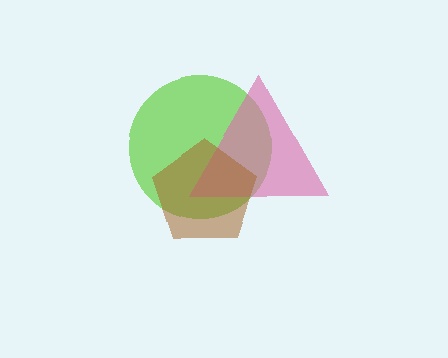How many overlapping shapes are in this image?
There are 3 overlapping shapes in the image.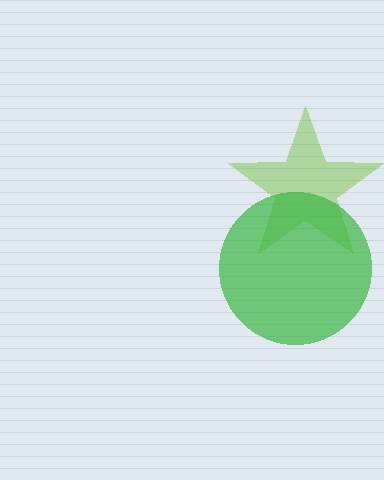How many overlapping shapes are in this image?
There are 2 overlapping shapes in the image.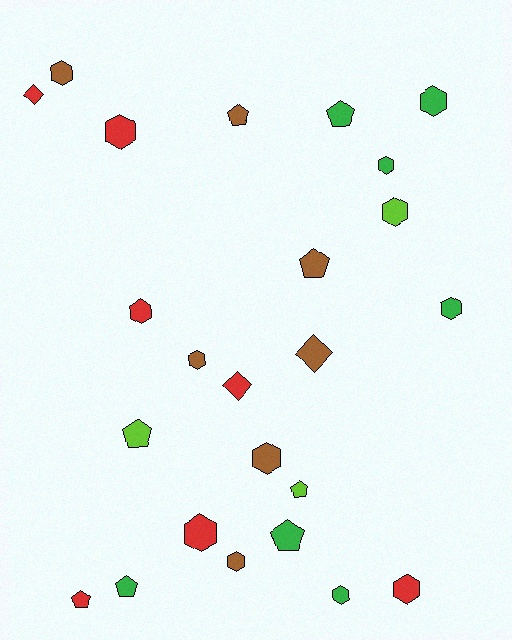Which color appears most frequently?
Brown, with 7 objects.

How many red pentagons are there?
There is 1 red pentagon.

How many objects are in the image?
There are 24 objects.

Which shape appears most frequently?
Hexagon, with 13 objects.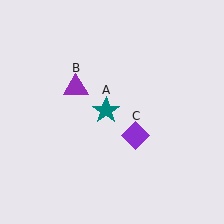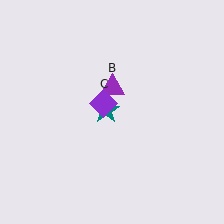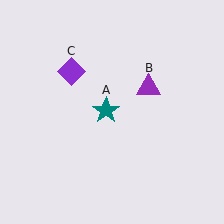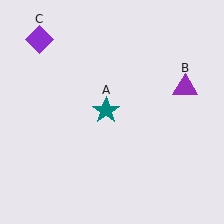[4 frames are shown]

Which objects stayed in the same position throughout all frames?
Teal star (object A) remained stationary.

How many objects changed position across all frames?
2 objects changed position: purple triangle (object B), purple diamond (object C).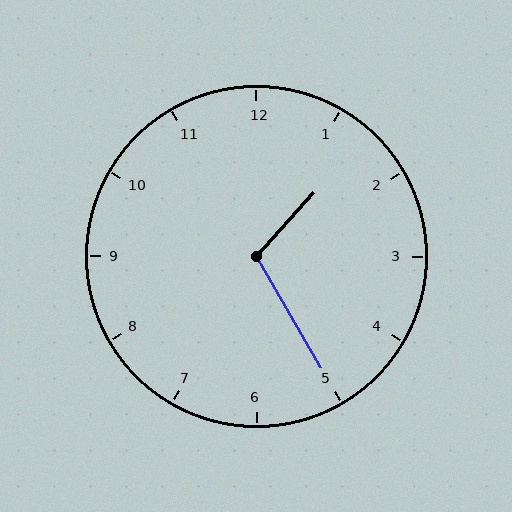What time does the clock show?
1:25.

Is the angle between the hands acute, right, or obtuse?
It is obtuse.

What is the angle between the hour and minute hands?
Approximately 108 degrees.